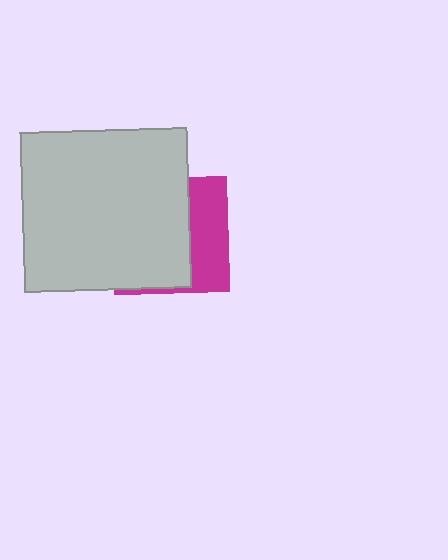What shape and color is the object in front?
The object in front is a light gray rectangle.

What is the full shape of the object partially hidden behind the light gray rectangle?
The partially hidden object is a magenta square.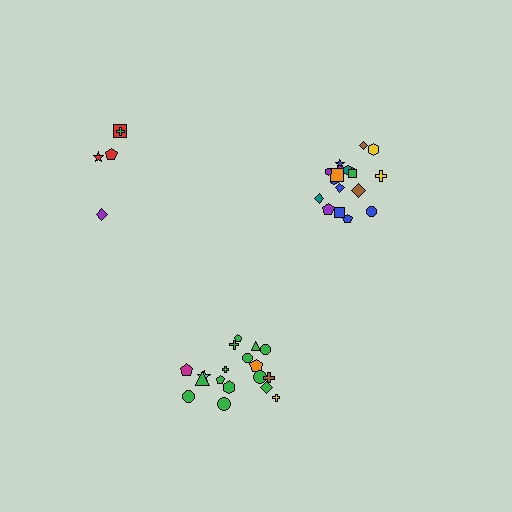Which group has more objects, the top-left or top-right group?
The top-right group.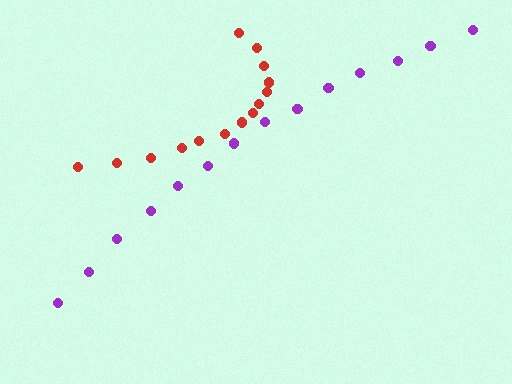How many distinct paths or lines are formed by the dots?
There are 2 distinct paths.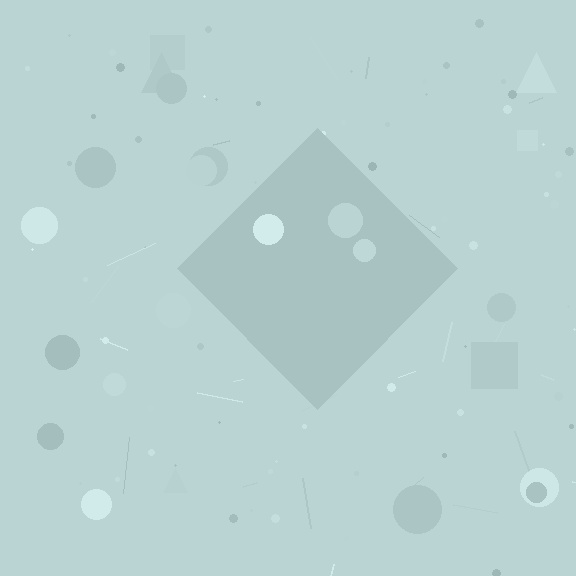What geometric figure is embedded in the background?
A diamond is embedded in the background.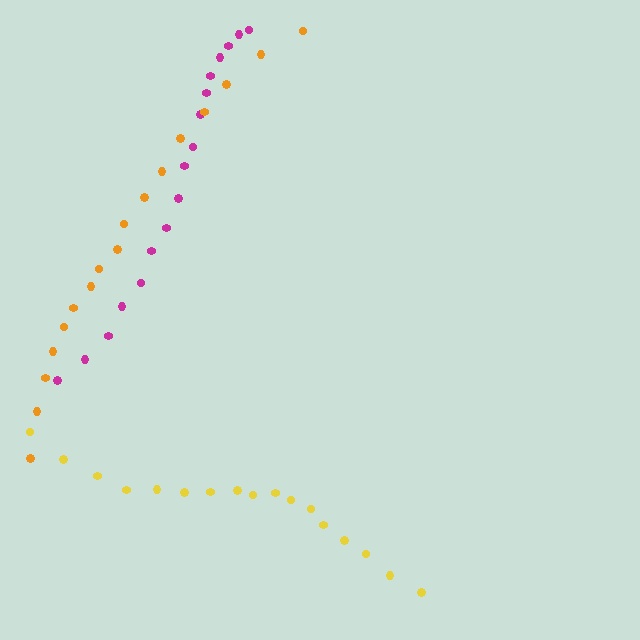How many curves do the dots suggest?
There are 3 distinct paths.